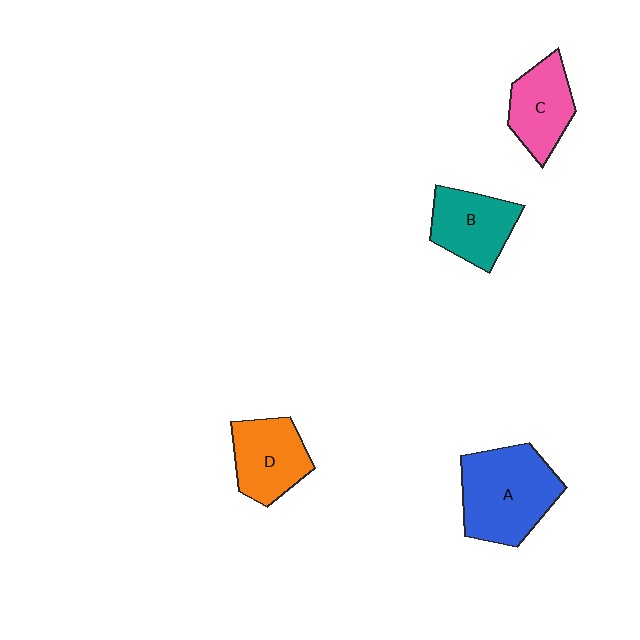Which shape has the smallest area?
Shape C (pink).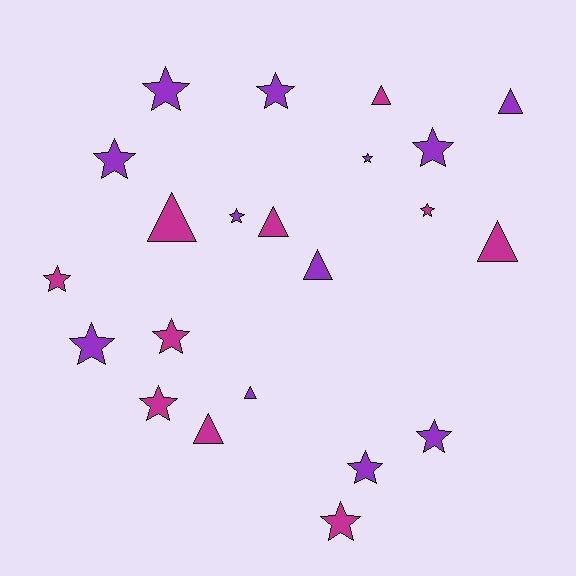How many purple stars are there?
There are 9 purple stars.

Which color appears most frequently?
Purple, with 12 objects.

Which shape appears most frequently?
Star, with 14 objects.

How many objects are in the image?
There are 22 objects.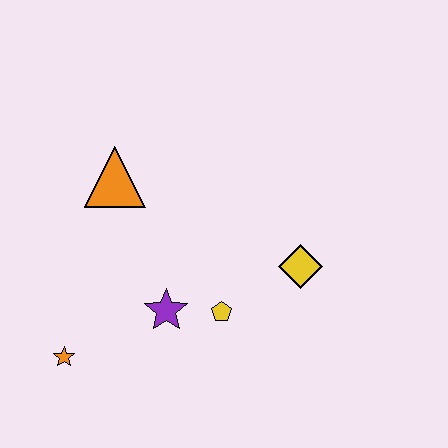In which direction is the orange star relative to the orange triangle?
The orange star is below the orange triangle.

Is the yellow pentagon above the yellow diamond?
No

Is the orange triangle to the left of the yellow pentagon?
Yes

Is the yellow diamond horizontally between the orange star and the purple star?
No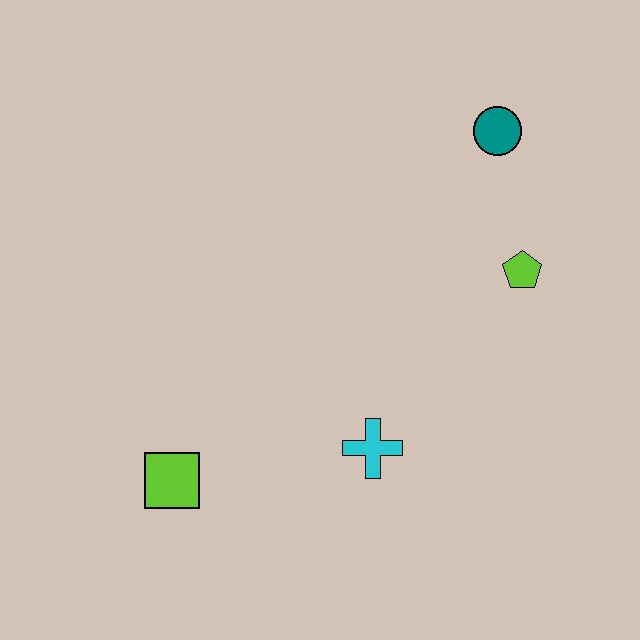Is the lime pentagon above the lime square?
Yes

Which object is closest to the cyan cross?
The lime square is closest to the cyan cross.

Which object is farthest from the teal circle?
The lime square is farthest from the teal circle.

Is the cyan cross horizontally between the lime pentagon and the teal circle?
No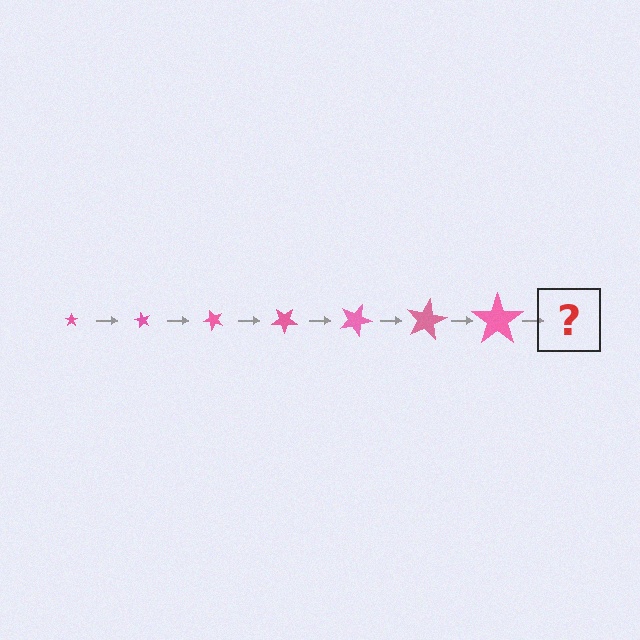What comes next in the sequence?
The next element should be a star, larger than the previous one and rotated 420 degrees from the start.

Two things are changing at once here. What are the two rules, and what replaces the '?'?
The two rules are that the star grows larger each step and it rotates 60 degrees each step. The '?' should be a star, larger than the previous one and rotated 420 degrees from the start.